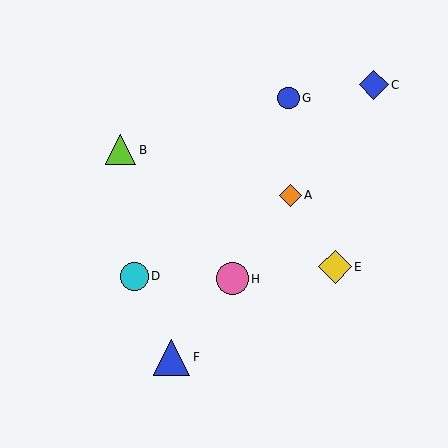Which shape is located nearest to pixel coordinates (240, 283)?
The pink circle (labeled H) at (232, 279) is nearest to that location.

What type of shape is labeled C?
Shape C is a blue diamond.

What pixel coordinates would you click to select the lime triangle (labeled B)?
Click at (121, 150) to select the lime triangle B.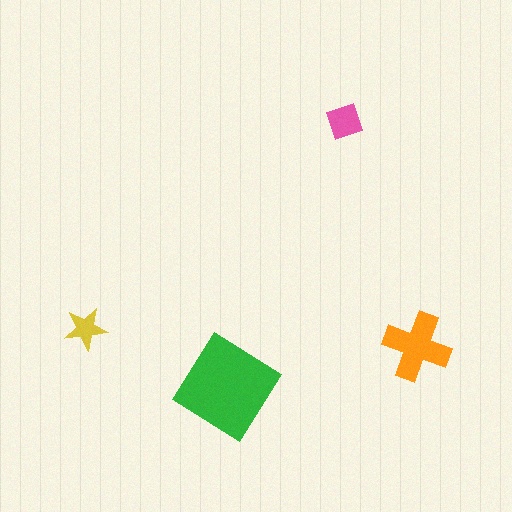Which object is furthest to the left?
The yellow star is leftmost.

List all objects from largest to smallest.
The green diamond, the orange cross, the pink square, the yellow star.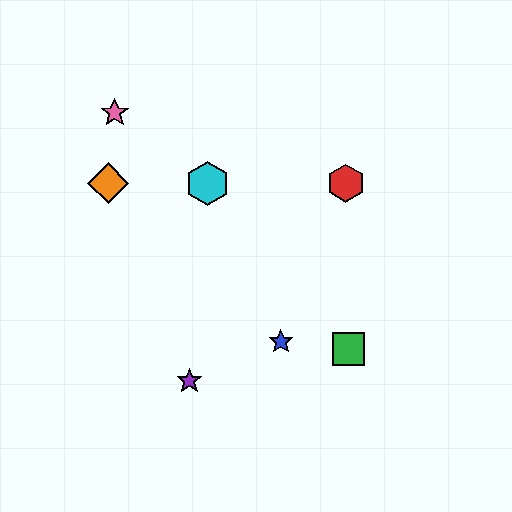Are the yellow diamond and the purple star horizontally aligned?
No, the yellow diamond is at y≈183 and the purple star is at y≈381.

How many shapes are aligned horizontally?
4 shapes (the red hexagon, the yellow diamond, the orange diamond, the cyan hexagon) are aligned horizontally.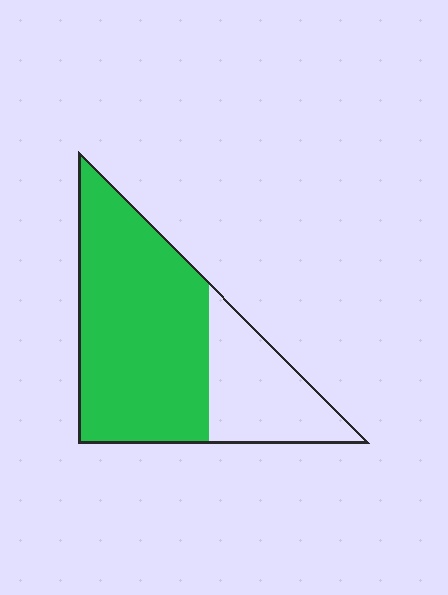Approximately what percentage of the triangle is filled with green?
Approximately 70%.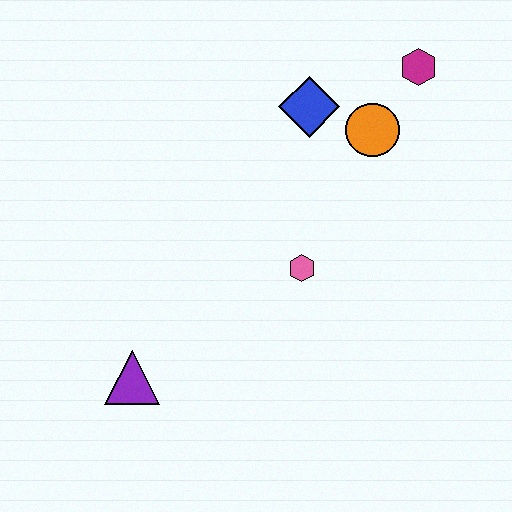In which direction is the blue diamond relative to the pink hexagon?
The blue diamond is above the pink hexagon.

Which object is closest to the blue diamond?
The orange circle is closest to the blue diamond.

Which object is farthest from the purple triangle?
The magenta hexagon is farthest from the purple triangle.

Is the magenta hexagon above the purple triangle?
Yes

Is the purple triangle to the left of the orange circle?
Yes